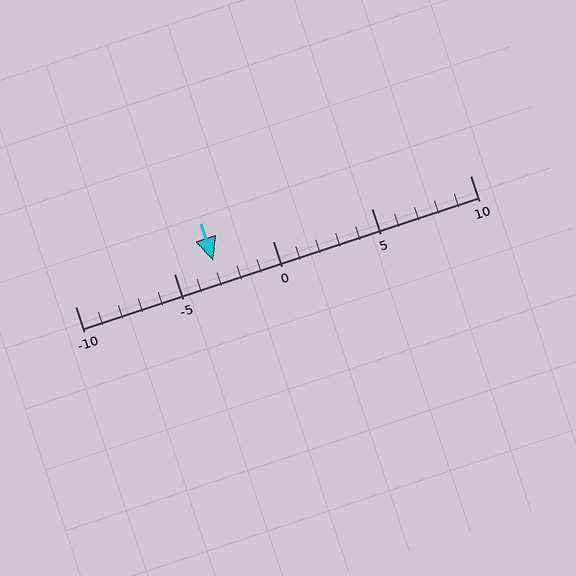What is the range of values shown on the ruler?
The ruler shows values from -10 to 10.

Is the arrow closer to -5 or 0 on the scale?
The arrow is closer to -5.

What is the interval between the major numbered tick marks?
The major tick marks are spaced 5 units apart.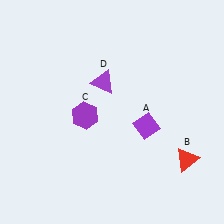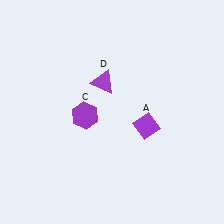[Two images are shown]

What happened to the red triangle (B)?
The red triangle (B) was removed in Image 2. It was in the bottom-right area of Image 1.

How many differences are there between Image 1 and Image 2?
There is 1 difference between the two images.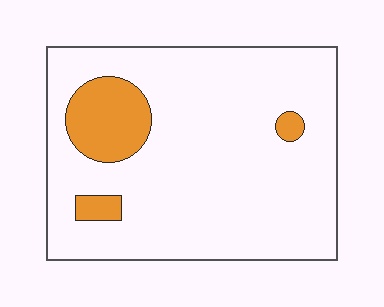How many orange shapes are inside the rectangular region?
3.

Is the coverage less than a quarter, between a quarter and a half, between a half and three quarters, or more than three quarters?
Less than a quarter.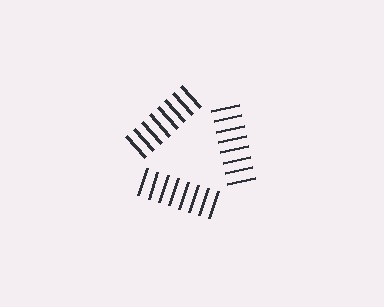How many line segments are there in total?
24 — 8 along each of the 3 edges.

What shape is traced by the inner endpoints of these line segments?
An illusory triangle — the line segments terminate on its edges but no continuous stroke is drawn.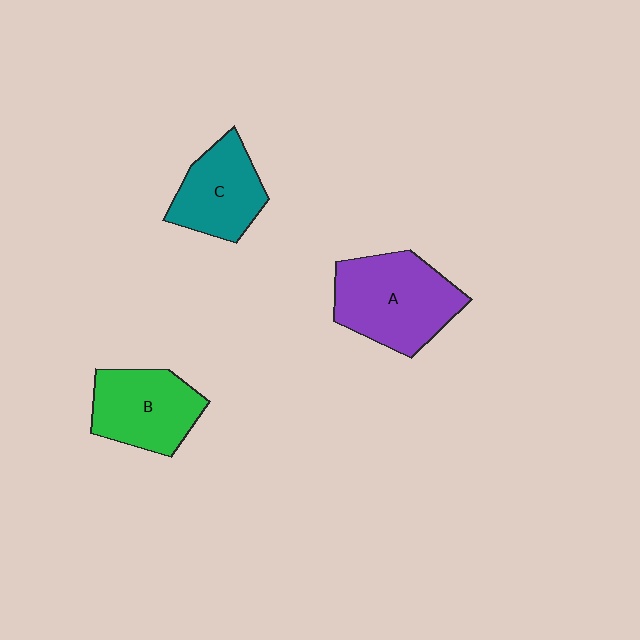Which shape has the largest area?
Shape A (purple).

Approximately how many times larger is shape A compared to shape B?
Approximately 1.3 times.